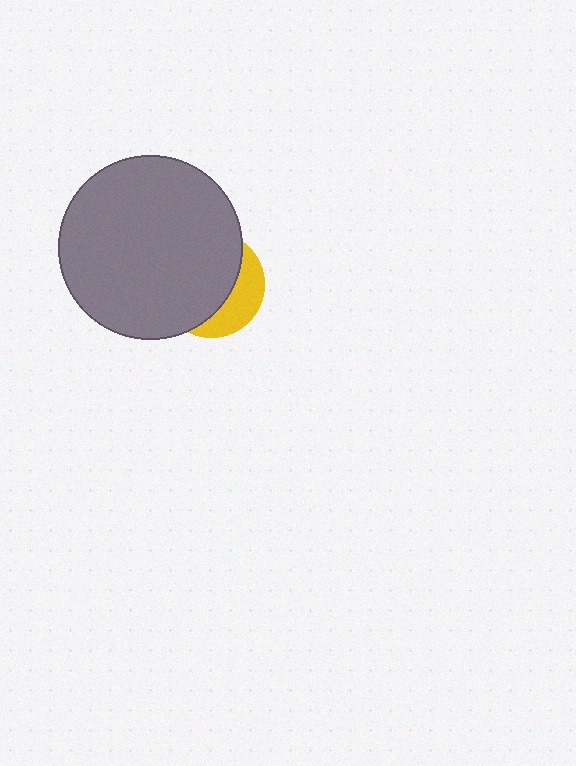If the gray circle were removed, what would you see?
You would see the complete yellow circle.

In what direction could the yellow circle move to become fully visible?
The yellow circle could move right. That would shift it out from behind the gray circle entirely.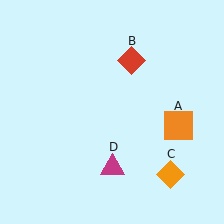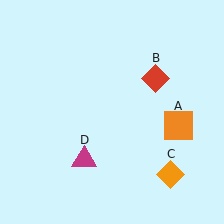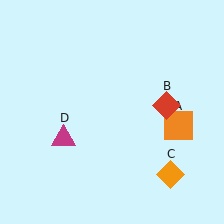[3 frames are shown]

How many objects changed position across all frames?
2 objects changed position: red diamond (object B), magenta triangle (object D).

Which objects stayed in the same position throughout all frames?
Orange square (object A) and orange diamond (object C) remained stationary.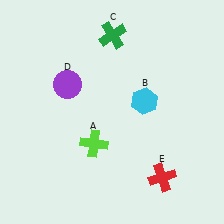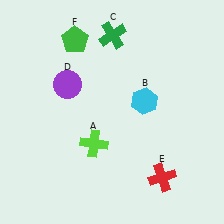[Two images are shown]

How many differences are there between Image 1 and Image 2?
There is 1 difference between the two images.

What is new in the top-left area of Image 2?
A green pentagon (F) was added in the top-left area of Image 2.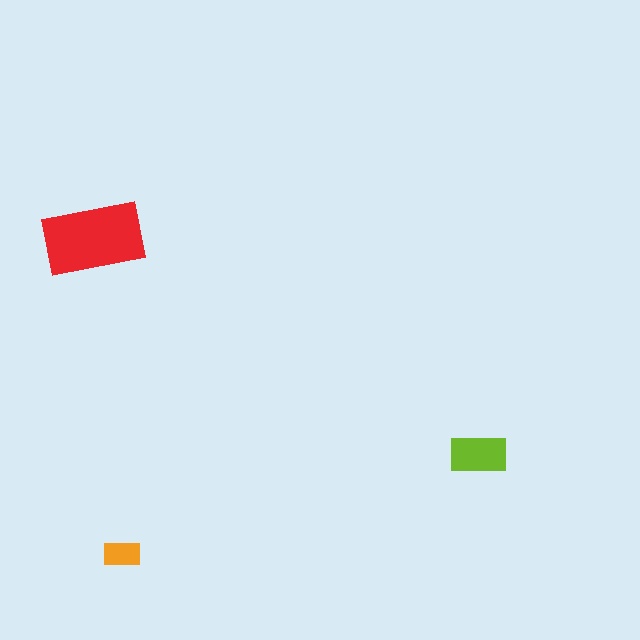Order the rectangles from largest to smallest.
the red one, the lime one, the orange one.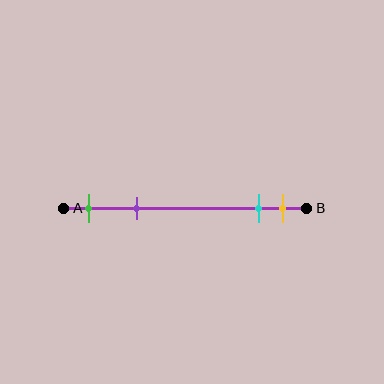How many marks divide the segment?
There are 4 marks dividing the segment.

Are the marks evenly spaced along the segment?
No, the marks are not evenly spaced.